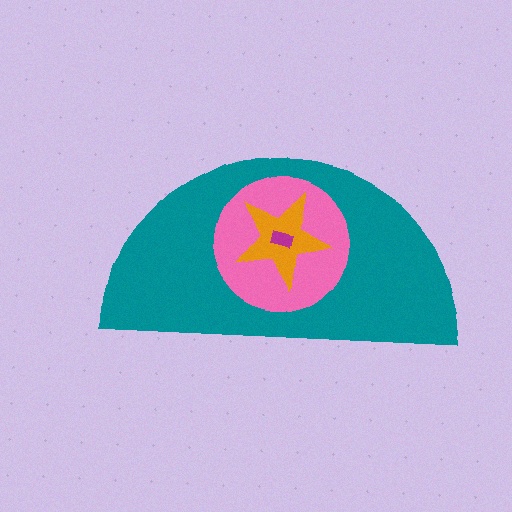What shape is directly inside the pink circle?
The orange star.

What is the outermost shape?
The teal semicircle.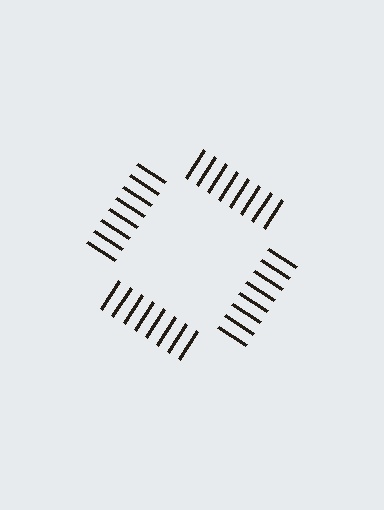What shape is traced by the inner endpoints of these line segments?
An illusory square — the line segments terminate on its edges but no continuous stroke is drawn.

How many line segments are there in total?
32 — 8 along each of the 4 edges.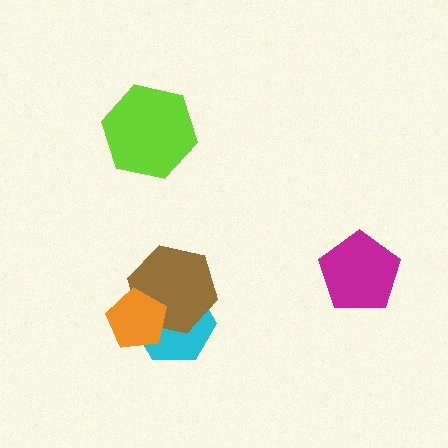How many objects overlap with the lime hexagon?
0 objects overlap with the lime hexagon.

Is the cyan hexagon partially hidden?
Yes, it is partially covered by another shape.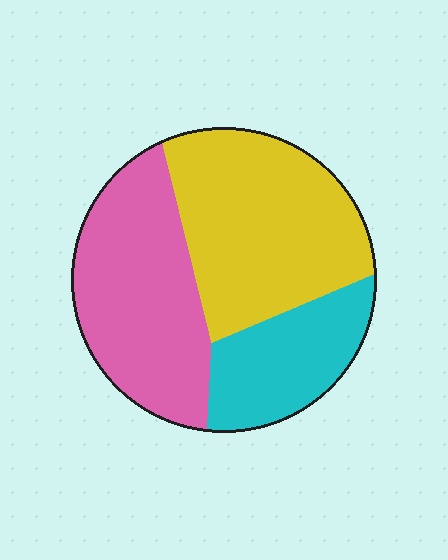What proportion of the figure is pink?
Pink takes up about three eighths (3/8) of the figure.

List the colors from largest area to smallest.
From largest to smallest: yellow, pink, cyan.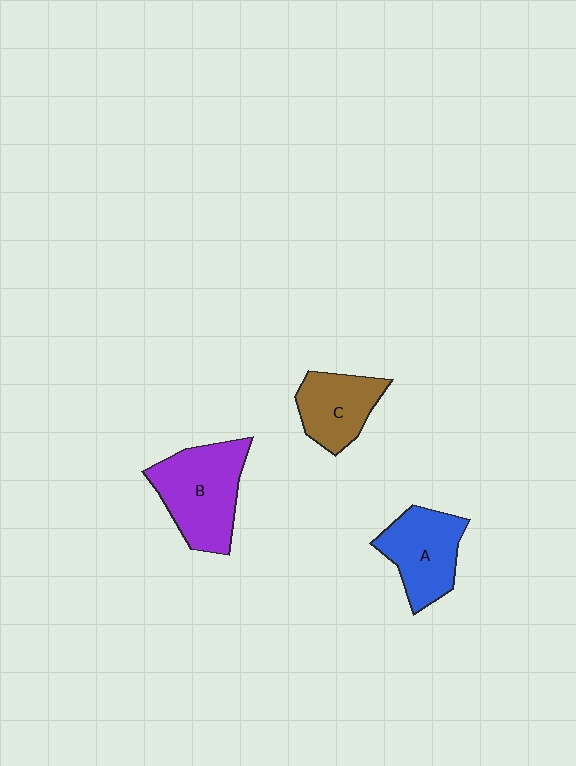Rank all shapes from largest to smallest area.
From largest to smallest: B (purple), A (blue), C (brown).